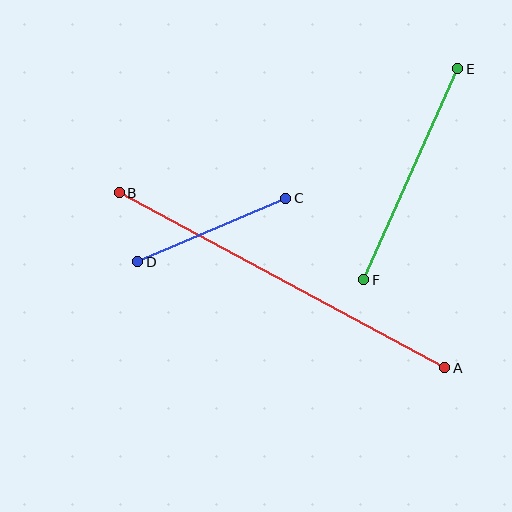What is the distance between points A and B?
The distance is approximately 369 pixels.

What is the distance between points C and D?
The distance is approximately 161 pixels.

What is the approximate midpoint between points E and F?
The midpoint is at approximately (411, 174) pixels.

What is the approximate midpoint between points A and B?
The midpoint is at approximately (282, 280) pixels.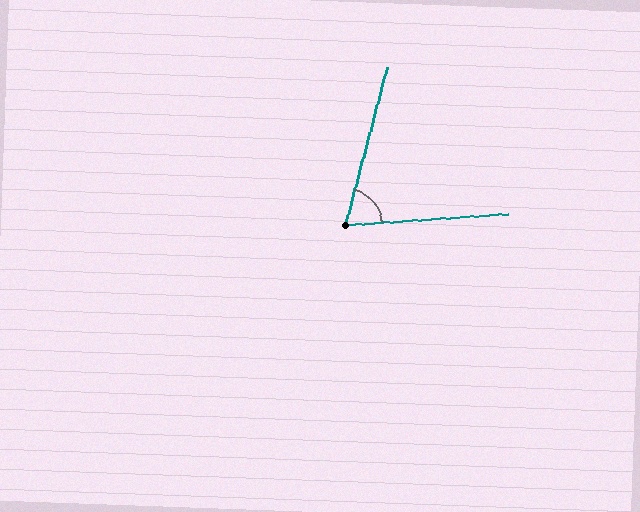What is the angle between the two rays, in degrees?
Approximately 71 degrees.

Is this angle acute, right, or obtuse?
It is acute.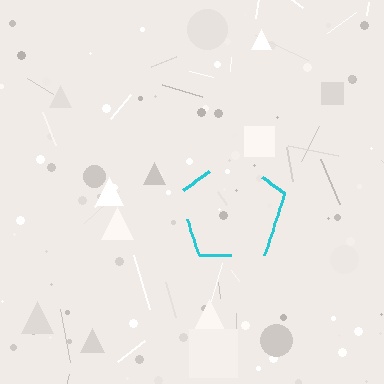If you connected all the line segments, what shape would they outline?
They would outline a pentagon.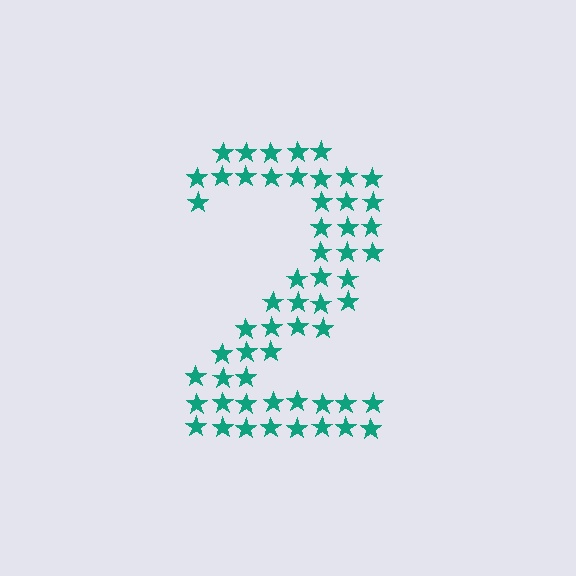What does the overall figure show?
The overall figure shows the digit 2.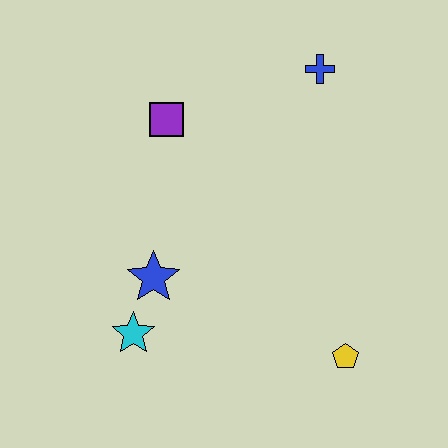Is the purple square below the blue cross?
Yes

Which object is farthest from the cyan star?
The blue cross is farthest from the cyan star.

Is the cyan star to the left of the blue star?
Yes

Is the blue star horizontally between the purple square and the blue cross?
No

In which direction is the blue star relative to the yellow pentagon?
The blue star is to the left of the yellow pentagon.